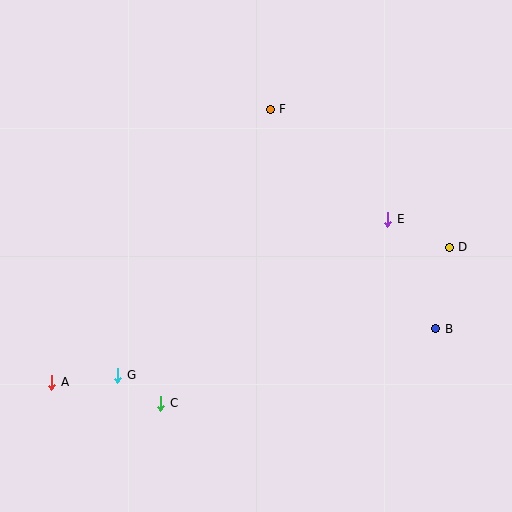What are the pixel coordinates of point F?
Point F is at (270, 109).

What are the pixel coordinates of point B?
Point B is at (436, 329).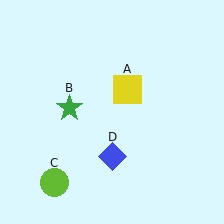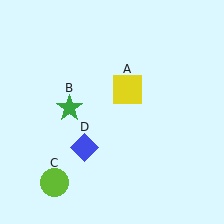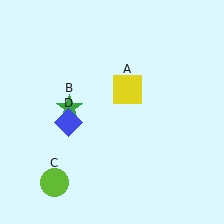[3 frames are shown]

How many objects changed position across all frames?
1 object changed position: blue diamond (object D).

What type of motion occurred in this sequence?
The blue diamond (object D) rotated clockwise around the center of the scene.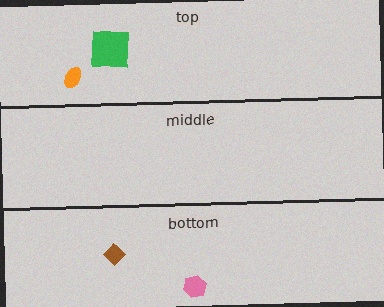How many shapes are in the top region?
2.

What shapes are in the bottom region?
The brown diamond, the pink hexagon.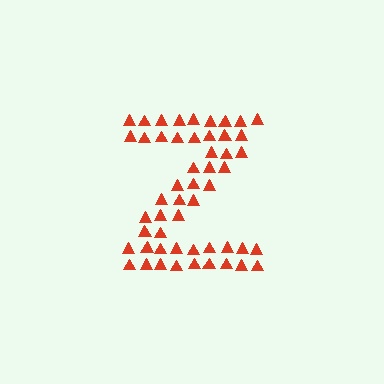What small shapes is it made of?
It is made of small triangles.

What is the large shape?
The large shape is the letter Z.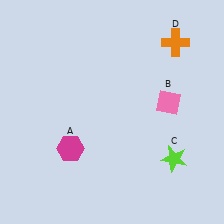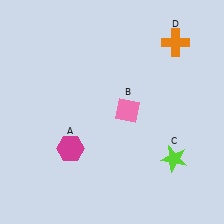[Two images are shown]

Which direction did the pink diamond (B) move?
The pink diamond (B) moved left.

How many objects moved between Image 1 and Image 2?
1 object moved between the two images.